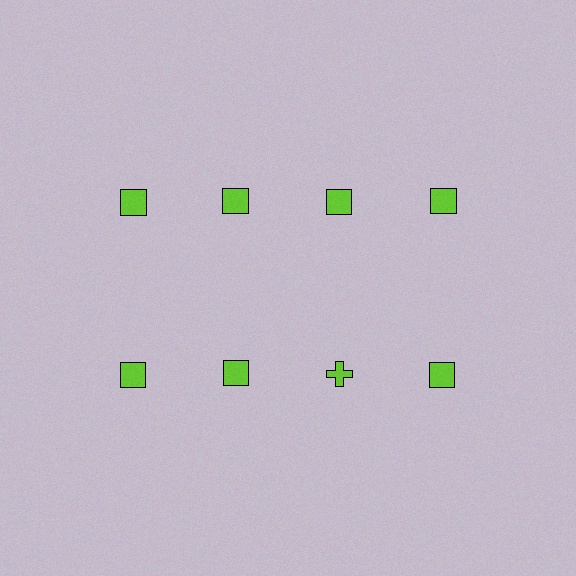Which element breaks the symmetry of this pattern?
The lime cross in the second row, center column breaks the symmetry. All other shapes are lime squares.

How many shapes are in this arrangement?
There are 8 shapes arranged in a grid pattern.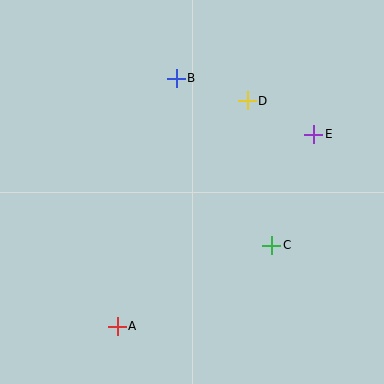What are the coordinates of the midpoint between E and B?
The midpoint between E and B is at (245, 106).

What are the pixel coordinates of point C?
Point C is at (272, 245).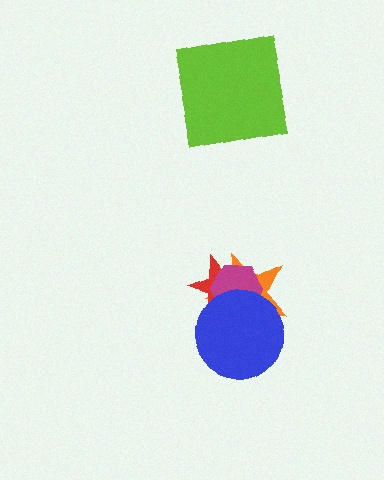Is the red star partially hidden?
Yes, it is partially covered by another shape.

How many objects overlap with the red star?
3 objects overlap with the red star.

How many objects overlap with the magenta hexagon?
3 objects overlap with the magenta hexagon.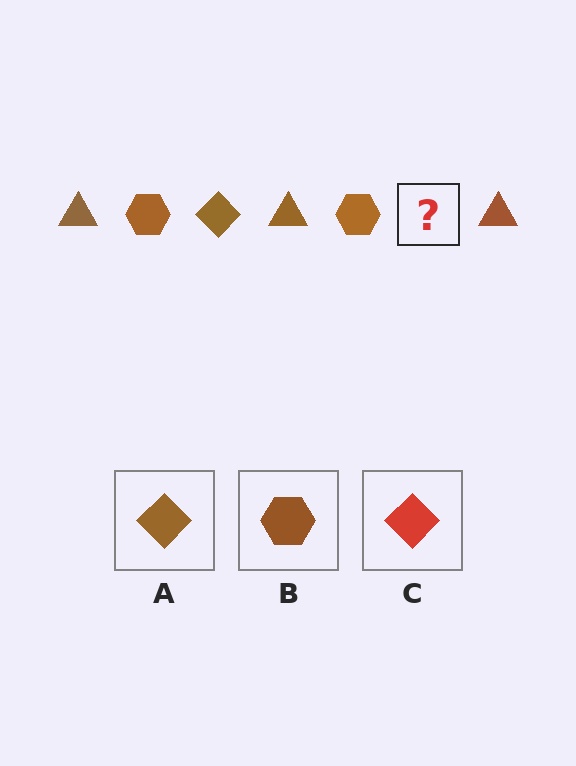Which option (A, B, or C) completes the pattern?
A.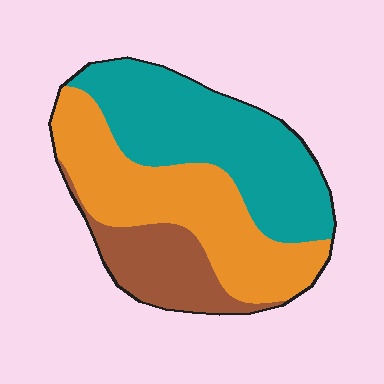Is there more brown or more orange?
Orange.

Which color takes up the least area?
Brown, at roughly 20%.